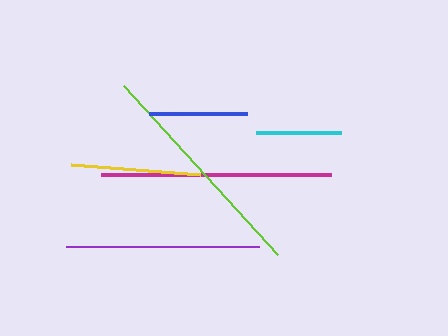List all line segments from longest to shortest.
From longest to shortest: magenta, lime, purple, yellow, blue, cyan.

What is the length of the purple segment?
The purple segment is approximately 192 pixels long.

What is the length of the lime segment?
The lime segment is approximately 229 pixels long.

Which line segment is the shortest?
The cyan line is the shortest at approximately 85 pixels.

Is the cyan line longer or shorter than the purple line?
The purple line is longer than the cyan line.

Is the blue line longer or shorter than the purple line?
The purple line is longer than the blue line.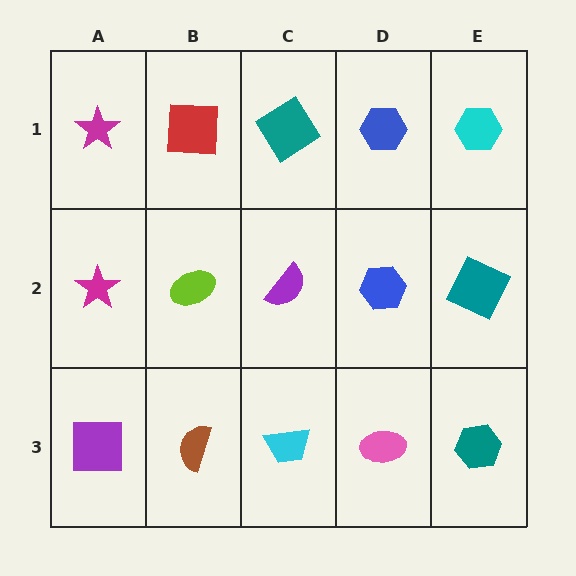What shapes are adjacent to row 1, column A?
A magenta star (row 2, column A), a red square (row 1, column B).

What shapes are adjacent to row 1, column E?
A teal square (row 2, column E), a blue hexagon (row 1, column D).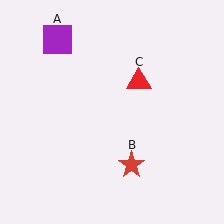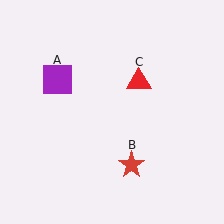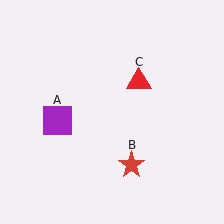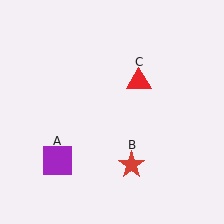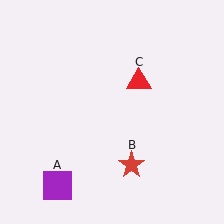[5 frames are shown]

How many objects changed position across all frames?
1 object changed position: purple square (object A).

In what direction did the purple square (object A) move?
The purple square (object A) moved down.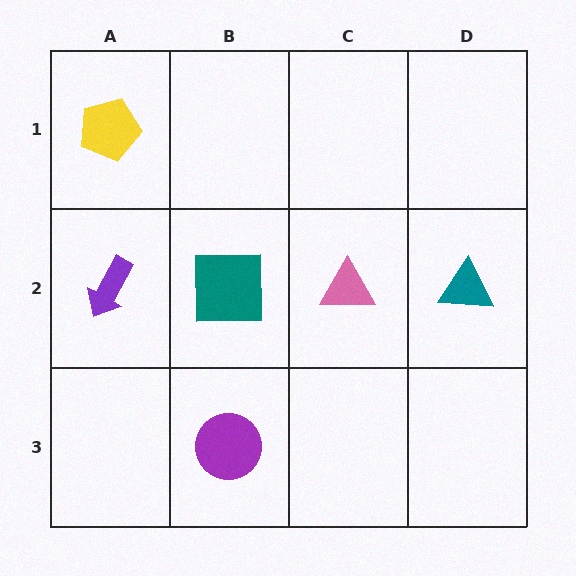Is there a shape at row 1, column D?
No, that cell is empty.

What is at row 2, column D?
A teal triangle.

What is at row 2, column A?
A purple arrow.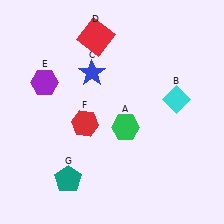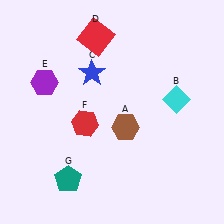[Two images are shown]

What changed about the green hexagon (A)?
In Image 1, A is green. In Image 2, it changed to brown.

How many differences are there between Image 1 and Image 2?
There is 1 difference between the two images.